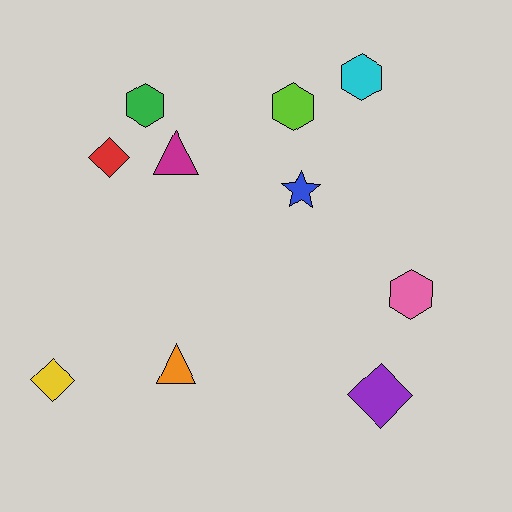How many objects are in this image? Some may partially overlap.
There are 10 objects.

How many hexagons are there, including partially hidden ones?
There are 4 hexagons.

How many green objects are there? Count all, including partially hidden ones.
There is 1 green object.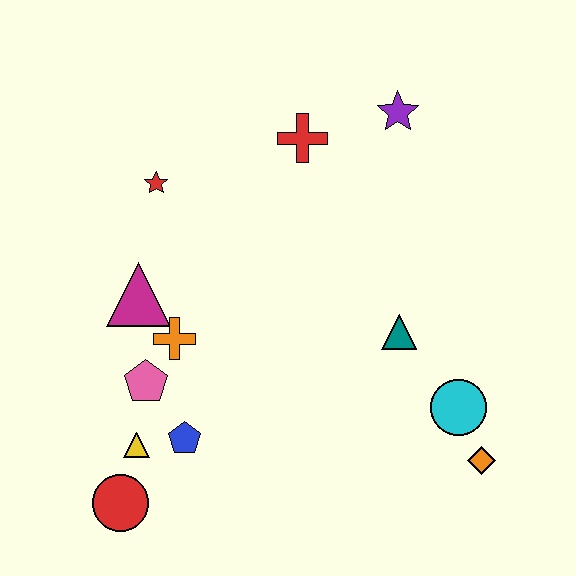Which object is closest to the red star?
The magenta triangle is closest to the red star.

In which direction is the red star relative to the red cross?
The red star is to the left of the red cross.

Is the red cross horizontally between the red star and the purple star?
Yes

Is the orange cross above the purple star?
No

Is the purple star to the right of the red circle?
Yes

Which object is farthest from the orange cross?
The orange diamond is farthest from the orange cross.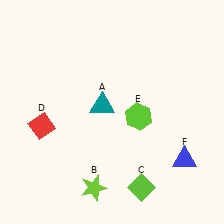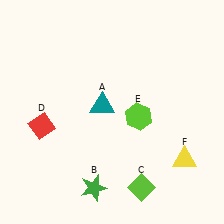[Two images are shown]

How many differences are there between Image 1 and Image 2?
There are 2 differences between the two images.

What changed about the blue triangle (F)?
In Image 1, F is blue. In Image 2, it changed to yellow.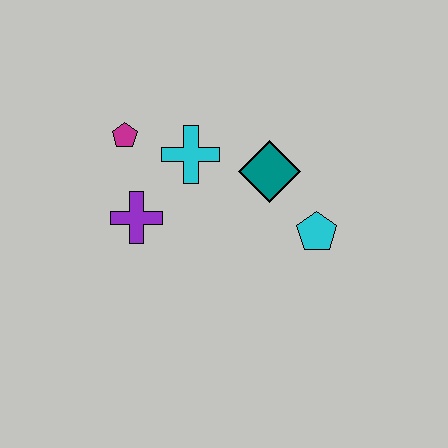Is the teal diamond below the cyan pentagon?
No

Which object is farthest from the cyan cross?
The cyan pentagon is farthest from the cyan cross.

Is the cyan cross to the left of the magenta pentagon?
No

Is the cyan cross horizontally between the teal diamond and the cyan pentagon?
No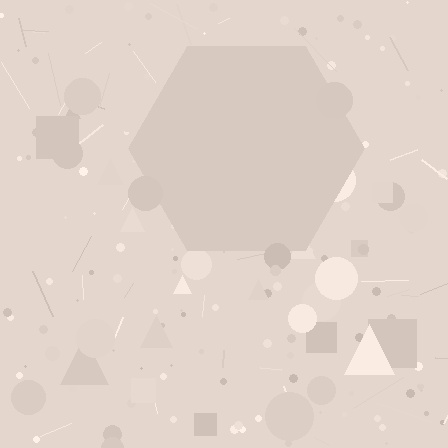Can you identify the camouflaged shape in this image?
The camouflaged shape is a hexagon.